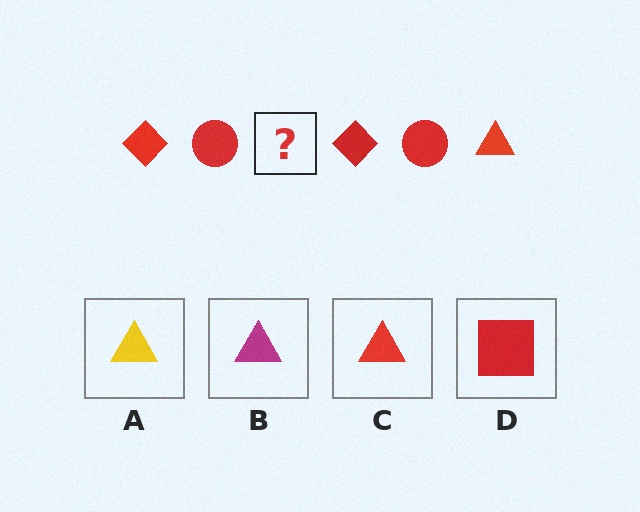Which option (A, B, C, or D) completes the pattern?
C.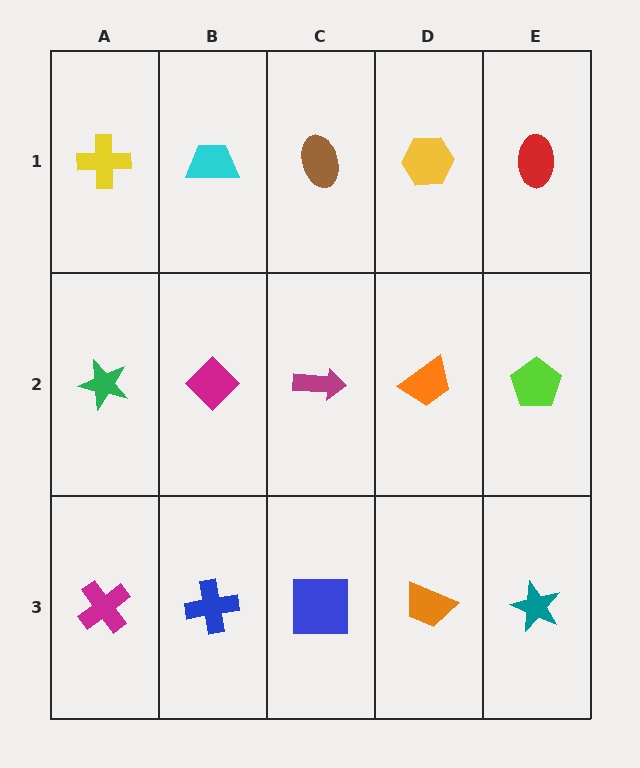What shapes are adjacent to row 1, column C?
A magenta arrow (row 2, column C), a cyan trapezoid (row 1, column B), a yellow hexagon (row 1, column D).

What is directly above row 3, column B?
A magenta diamond.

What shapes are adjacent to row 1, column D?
An orange trapezoid (row 2, column D), a brown ellipse (row 1, column C), a red ellipse (row 1, column E).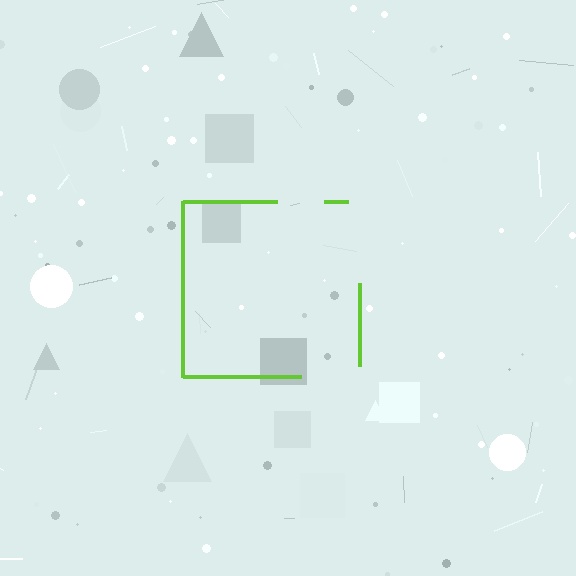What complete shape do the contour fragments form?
The contour fragments form a square.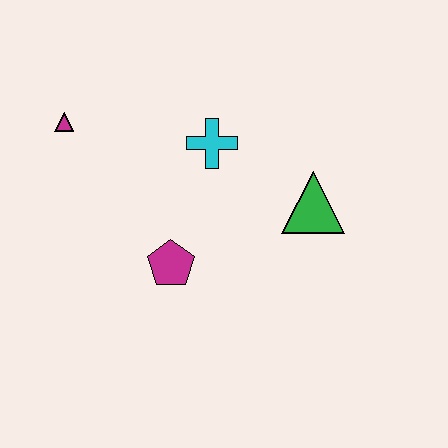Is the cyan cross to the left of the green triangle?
Yes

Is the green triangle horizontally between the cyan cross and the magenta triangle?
No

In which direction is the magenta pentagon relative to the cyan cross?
The magenta pentagon is below the cyan cross.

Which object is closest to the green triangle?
The cyan cross is closest to the green triangle.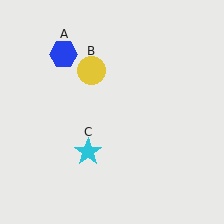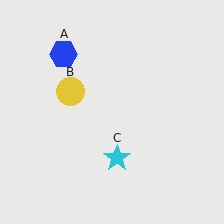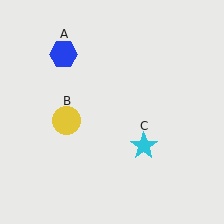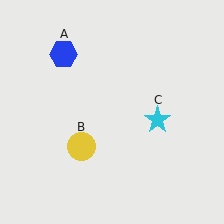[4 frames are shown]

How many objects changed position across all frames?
2 objects changed position: yellow circle (object B), cyan star (object C).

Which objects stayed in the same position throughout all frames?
Blue hexagon (object A) remained stationary.